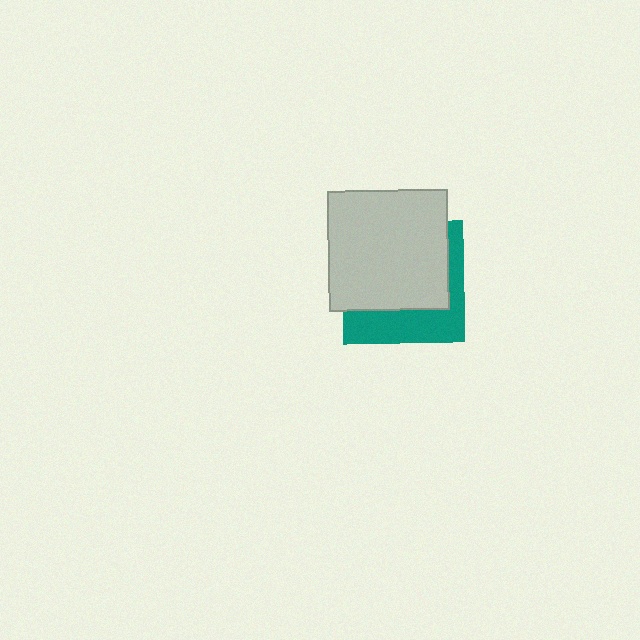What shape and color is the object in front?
The object in front is a light gray square.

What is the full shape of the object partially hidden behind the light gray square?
The partially hidden object is a teal square.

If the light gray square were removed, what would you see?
You would see the complete teal square.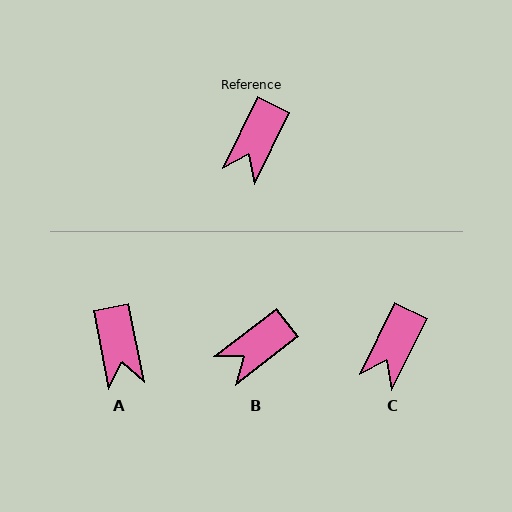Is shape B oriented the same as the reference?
No, it is off by about 27 degrees.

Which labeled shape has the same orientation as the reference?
C.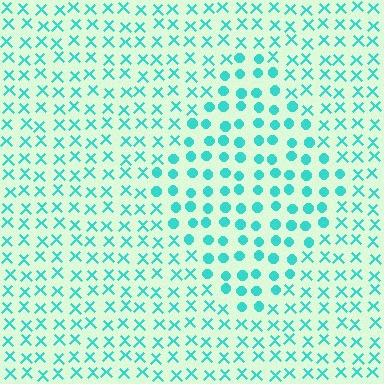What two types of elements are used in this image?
The image uses circles inside the diamond region and X marks outside it.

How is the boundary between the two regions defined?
The boundary is defined by a change in element shape: circles inside vs. X marks outside. All elements share the same color and spacing.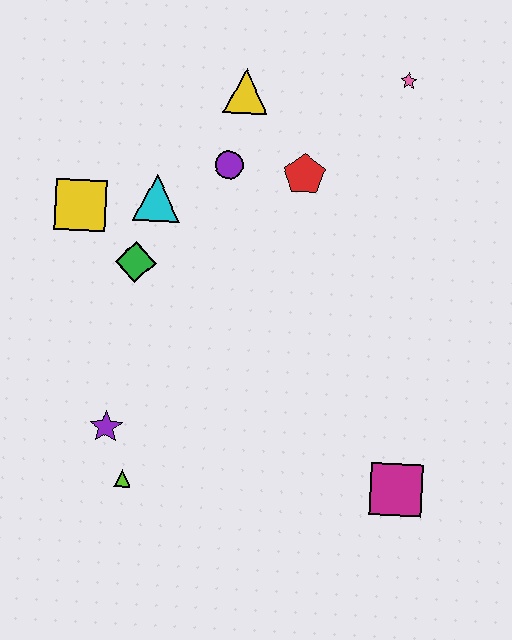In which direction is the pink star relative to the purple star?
The pink star is above the purple star.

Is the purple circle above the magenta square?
Yes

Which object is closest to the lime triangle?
The purple star is closest to the lime triangle.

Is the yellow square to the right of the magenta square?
No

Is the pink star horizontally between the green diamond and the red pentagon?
No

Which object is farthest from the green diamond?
The magenta square is farthest from the green diamond.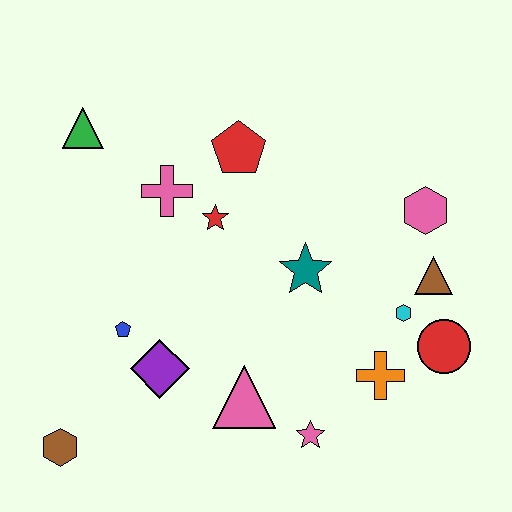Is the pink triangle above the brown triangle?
No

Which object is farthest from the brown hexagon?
The pink hexagon is farthest from the brown hexagon.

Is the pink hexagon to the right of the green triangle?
Yes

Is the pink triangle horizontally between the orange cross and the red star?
Yes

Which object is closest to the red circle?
The cyan hexagon is closest to the red circle.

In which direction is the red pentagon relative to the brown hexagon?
The red pentagon is above the brown hexagon.